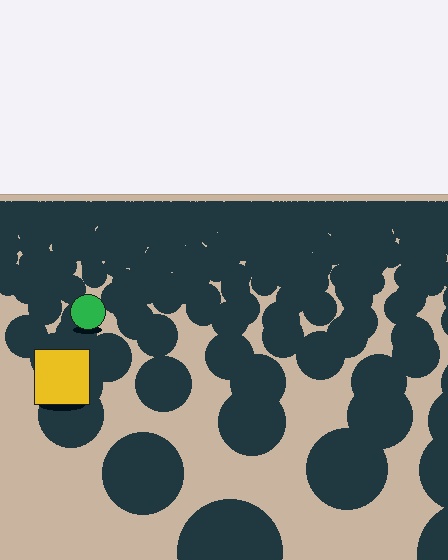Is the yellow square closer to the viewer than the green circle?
Yes. The yellow square is closer — you can tell from the texture gradient: the ground texture is coarser near it.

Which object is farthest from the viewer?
The green circle is farthest from the viewer. It appears smaller and the ground texture around it is denser.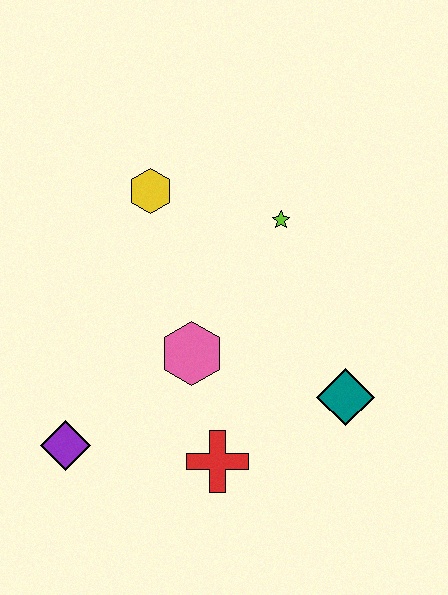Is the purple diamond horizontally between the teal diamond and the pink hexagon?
No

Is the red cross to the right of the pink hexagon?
Yes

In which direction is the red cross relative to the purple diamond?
The red cross is to the right of the purple diamond.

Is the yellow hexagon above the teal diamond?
Yes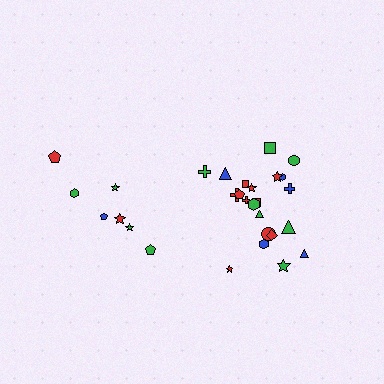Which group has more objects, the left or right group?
The right group.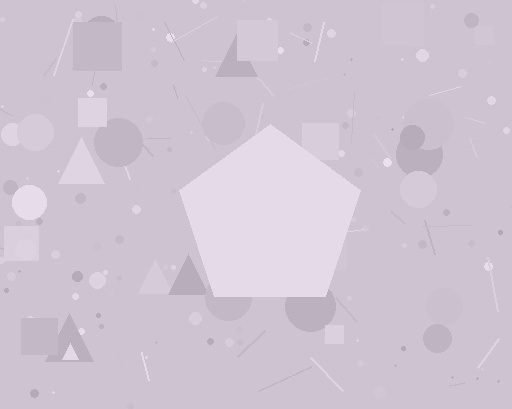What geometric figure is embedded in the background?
A pentagon is embedded in the background.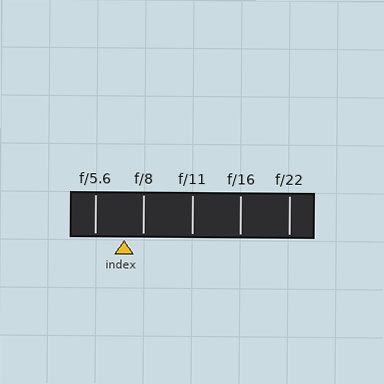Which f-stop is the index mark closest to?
The index mark is closest to f/8.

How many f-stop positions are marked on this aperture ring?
There are 5 f-stop positions marked.